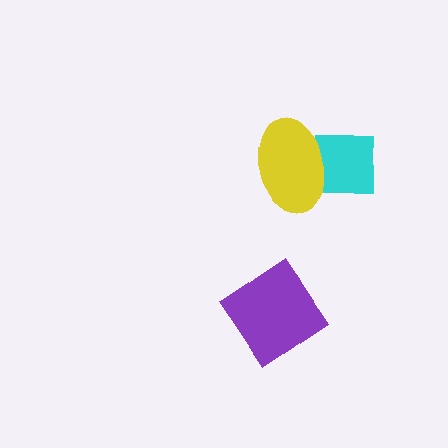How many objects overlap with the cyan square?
1 object overlaps with the cyan square.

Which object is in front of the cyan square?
The yellow ellipse is in front of the cyan square.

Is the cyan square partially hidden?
Yes, it is partially covered by another shape.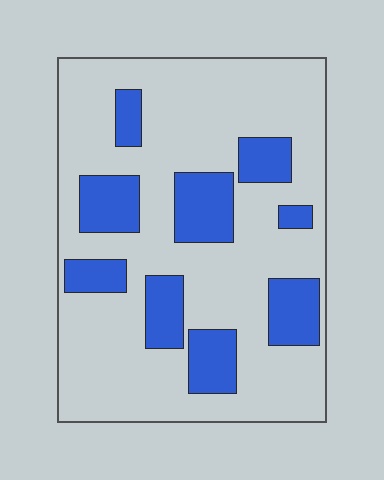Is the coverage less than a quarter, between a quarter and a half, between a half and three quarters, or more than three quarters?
Less than a quarter.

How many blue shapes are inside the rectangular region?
9.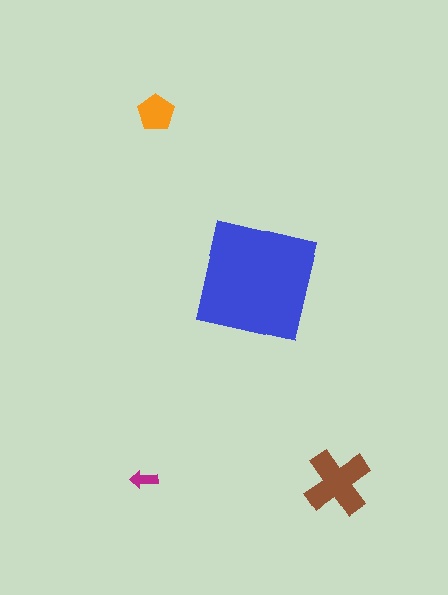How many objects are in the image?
There are 4 objects in the image.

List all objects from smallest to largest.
The magenta arrow, the orange pentagon, the brown cross, the blue square.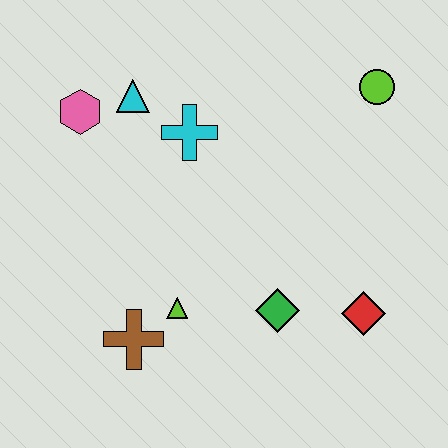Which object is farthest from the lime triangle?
The lime circle is farthest from the lime triangle.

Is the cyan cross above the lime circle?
No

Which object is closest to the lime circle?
The cyan cross is closest to the lime circle.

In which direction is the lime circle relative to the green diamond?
The lime circle is above the green diamond.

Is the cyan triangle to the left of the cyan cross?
Yes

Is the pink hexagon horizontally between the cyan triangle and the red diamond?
No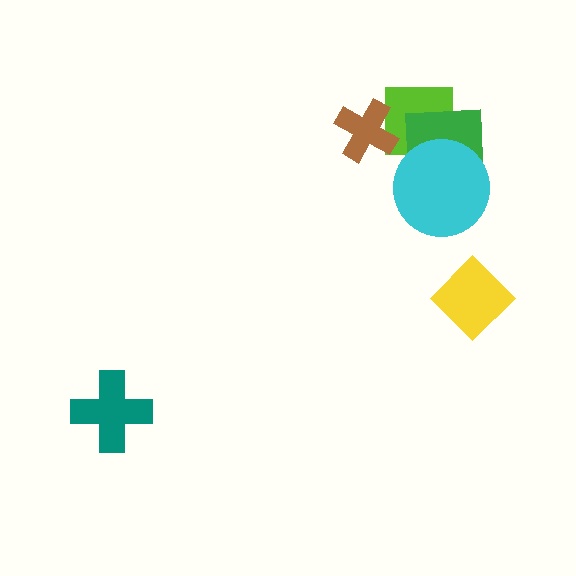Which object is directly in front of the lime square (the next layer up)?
The green square is directly in front of the lime square.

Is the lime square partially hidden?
Yes, it is partially covered by another shape.